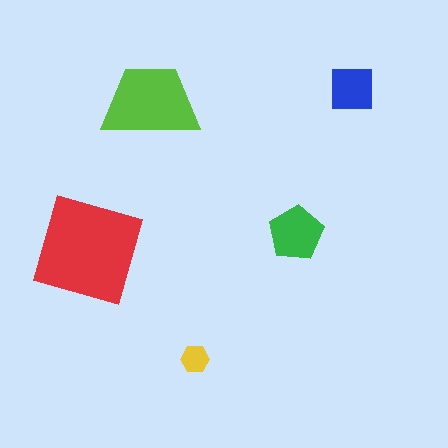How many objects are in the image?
There are 5 objects in the image.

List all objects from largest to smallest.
The red diamond, the lime trapezoid, the green pentagon, the blue square, the yellow hexagon.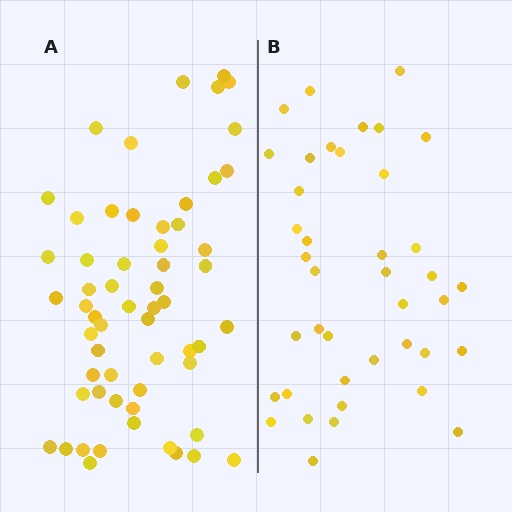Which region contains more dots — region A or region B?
Region A (the left region) has more dots.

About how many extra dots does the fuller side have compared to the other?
Region A has approximately 20 more dots than region B.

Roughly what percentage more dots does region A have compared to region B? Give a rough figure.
About 50% more.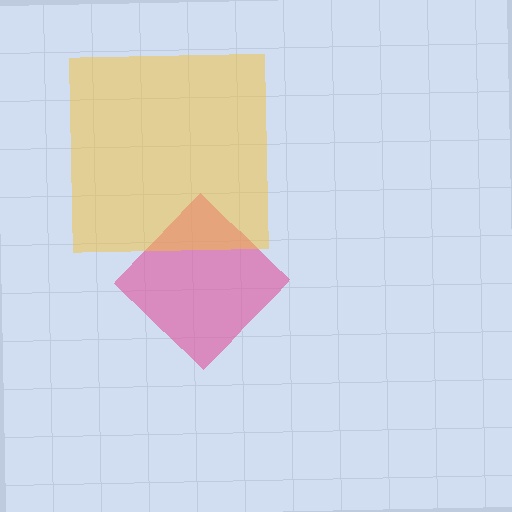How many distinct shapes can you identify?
There are 2 distinct shapes: a pink diamond, a yellow square.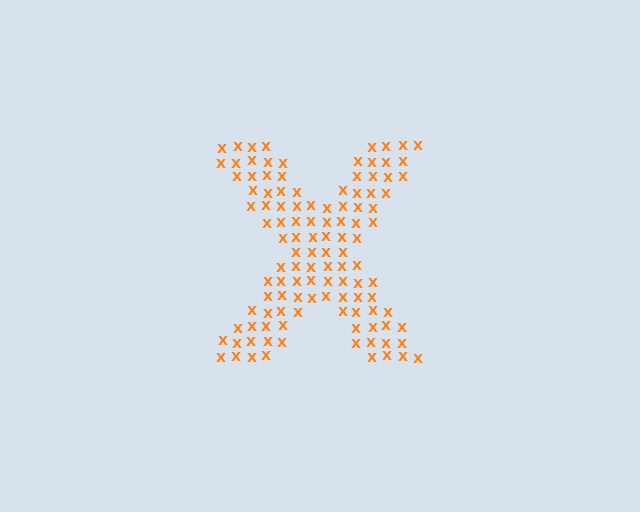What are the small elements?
The small elements are letter X's.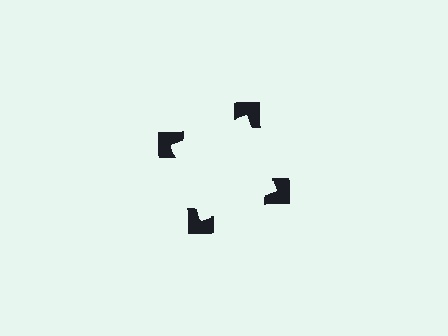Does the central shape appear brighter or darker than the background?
It typically appears slightly brighter than the background, even though no actual brightness change is drawn.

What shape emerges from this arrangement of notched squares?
An illusory square — its edges are inferred from the aligned wedge cuts in the notched squares, not physically drawn.